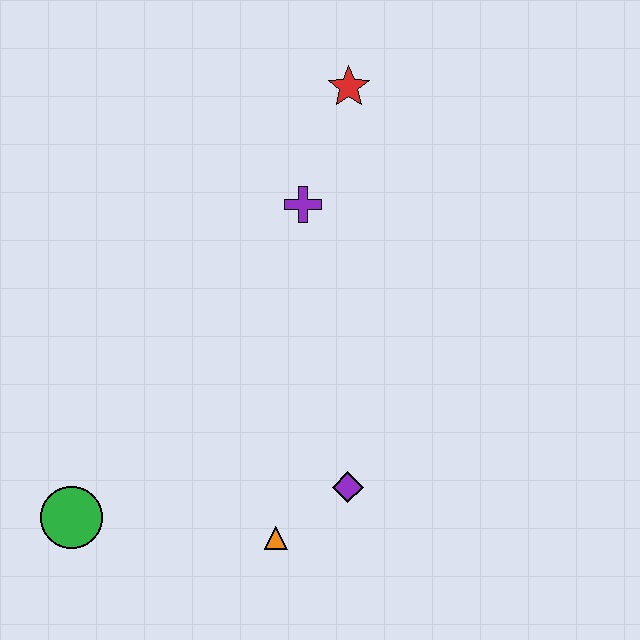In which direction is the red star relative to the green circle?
The red star is above the green circle.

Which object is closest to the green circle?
The orange triangle is closest to the green circle.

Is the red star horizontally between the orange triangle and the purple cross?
No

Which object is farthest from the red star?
The green circle is farthest from the red star.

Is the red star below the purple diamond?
No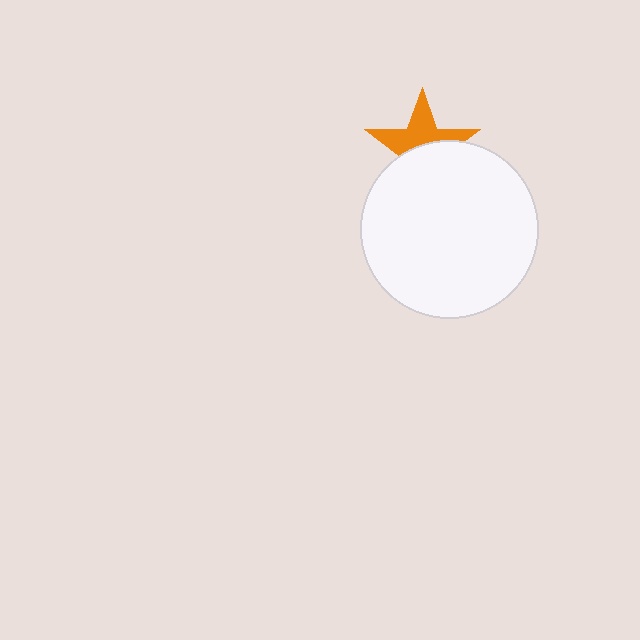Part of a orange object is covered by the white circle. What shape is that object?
It is a star.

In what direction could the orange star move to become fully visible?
The orange star could move up. That would shift it out from behind the white circle entirely.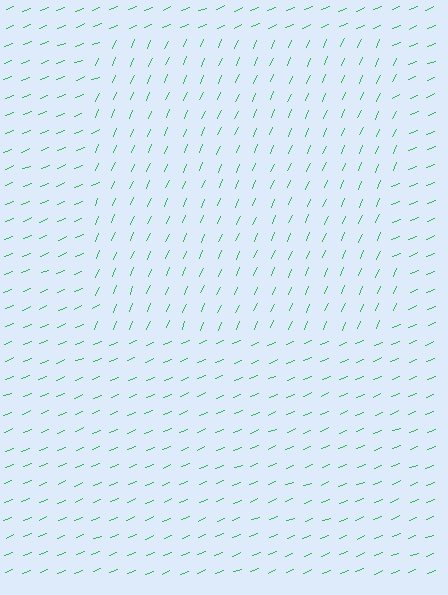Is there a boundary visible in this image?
Yes, there is a texture boundary formed by a change in line orientation.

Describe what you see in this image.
The image is filled with small green line segments. A rectangle region in the image has lines oriented differently from the surrounding lines, creating a visible texture boundary.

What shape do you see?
I see a rectangle.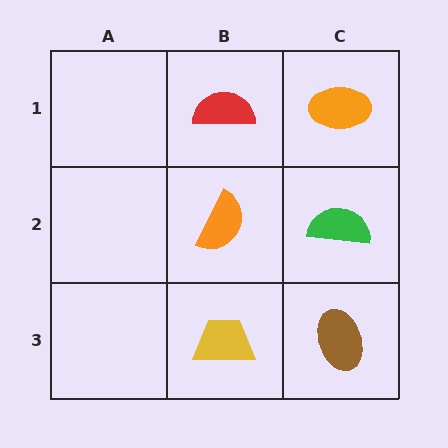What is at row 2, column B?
An orange semicircle.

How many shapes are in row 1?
2 shapes.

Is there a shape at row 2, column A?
No, that cell is empty.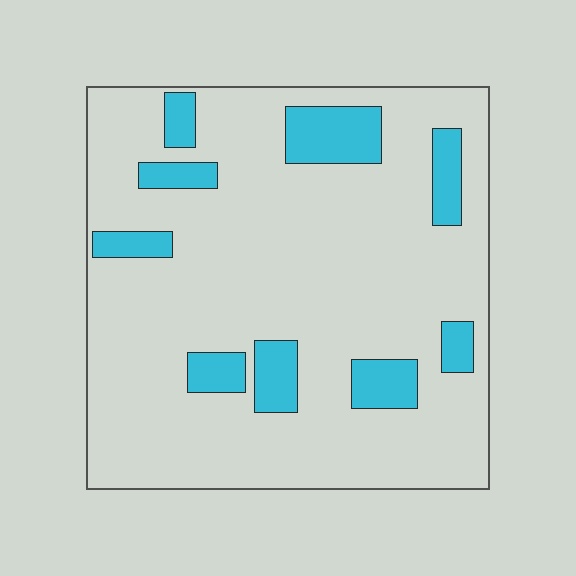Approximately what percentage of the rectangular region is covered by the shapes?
Approximately 15%.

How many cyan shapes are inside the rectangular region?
9.